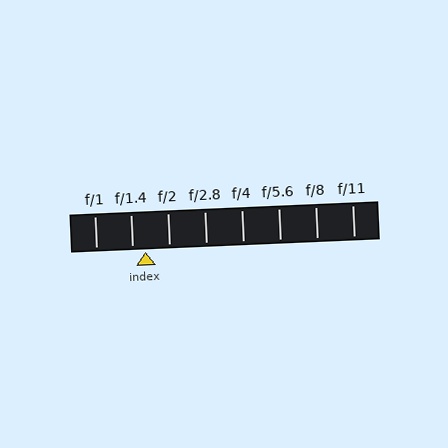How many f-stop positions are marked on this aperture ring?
There are 8 f-stop positions marked.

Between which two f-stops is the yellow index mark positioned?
The index mark is between f/1.4 and f/2.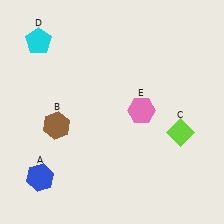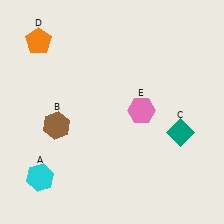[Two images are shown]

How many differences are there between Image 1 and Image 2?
There are 3 differences between the two images.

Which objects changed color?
A changed from blue to cyan. C changed from lime to teal. D changed from cyan to orange.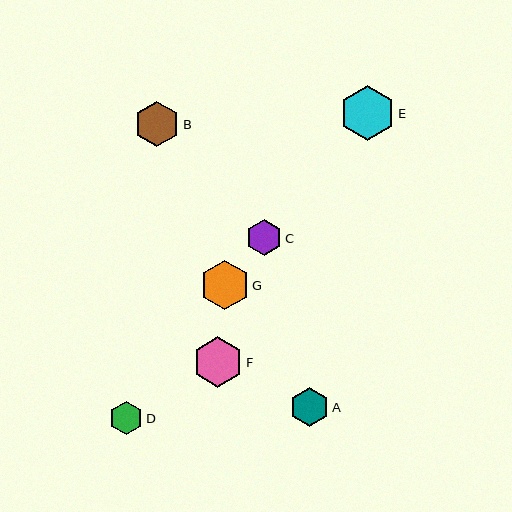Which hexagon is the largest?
Hexagon E is the largest with a size of approximately 55 pixels.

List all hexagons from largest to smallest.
From largest to smallest: E, F, G, B, A, C, D.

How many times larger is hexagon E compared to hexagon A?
Hexagon E is approximately 1.4 times the size of hexagon A.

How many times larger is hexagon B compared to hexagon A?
Hexagon B is approximately 1.2 times the size of hexagon A.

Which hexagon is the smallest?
Hexagon D is the smallest with a size of approximately 33 pixels.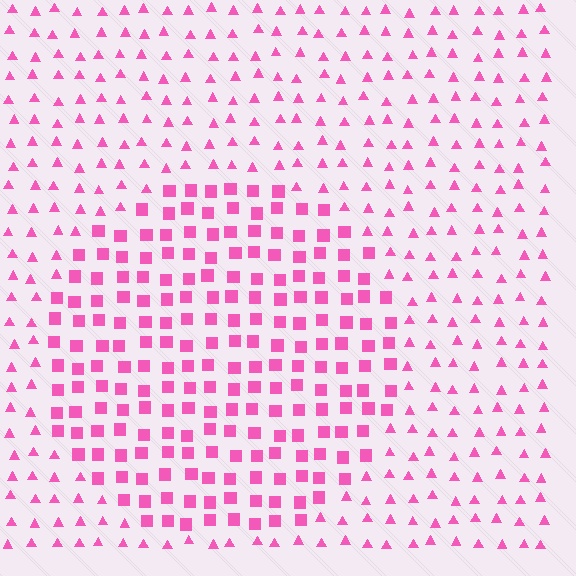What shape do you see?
I see a circle.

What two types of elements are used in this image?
The image uses squares inside the circle region and triangles outside it.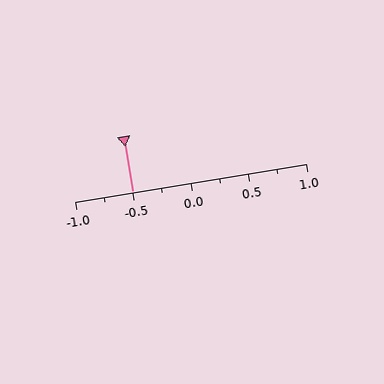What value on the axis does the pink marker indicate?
The marker indicates approximately -0.5.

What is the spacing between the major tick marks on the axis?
The major ticks are spaced 0.5 apart.